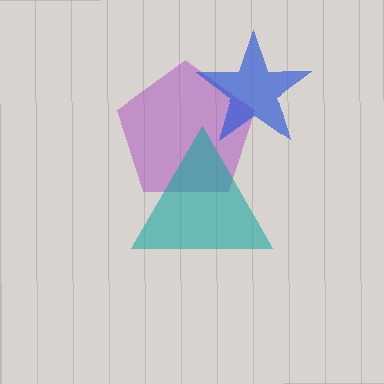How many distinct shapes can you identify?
There are 3 distinct shapes: a purple pentagon, a blue star, a teal triangle.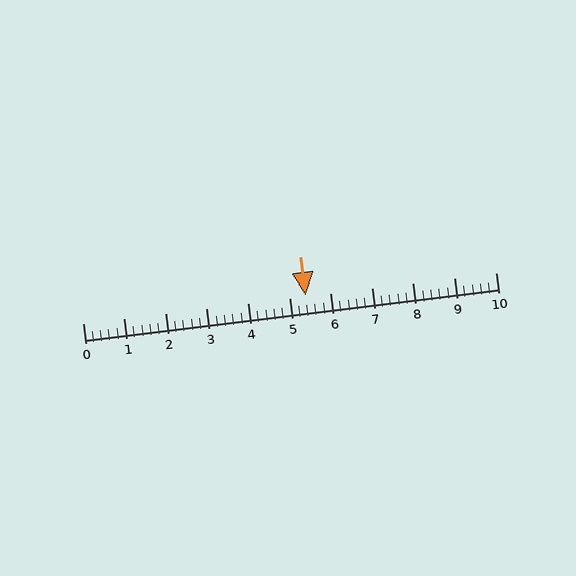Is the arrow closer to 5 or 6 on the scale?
The arrow is closer to 5.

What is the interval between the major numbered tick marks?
The major tick marks are spaced 1 units apart.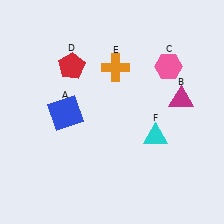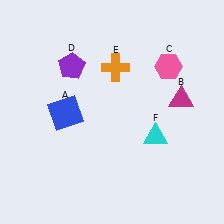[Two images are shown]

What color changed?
The pentagon (D) changed from red in Image 1 to purple in Image 2.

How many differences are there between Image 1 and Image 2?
There is 1 difference between the two images.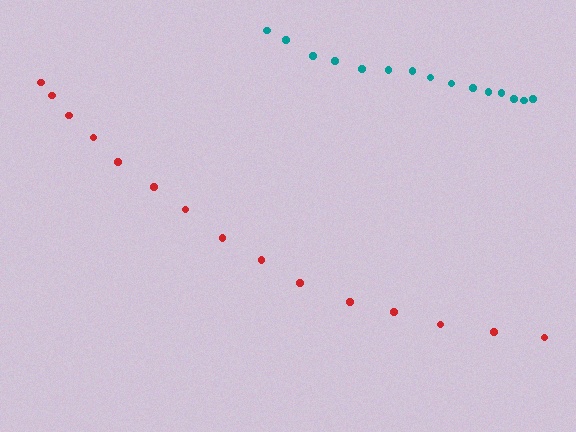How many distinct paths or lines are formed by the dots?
There are 2 distinct paths.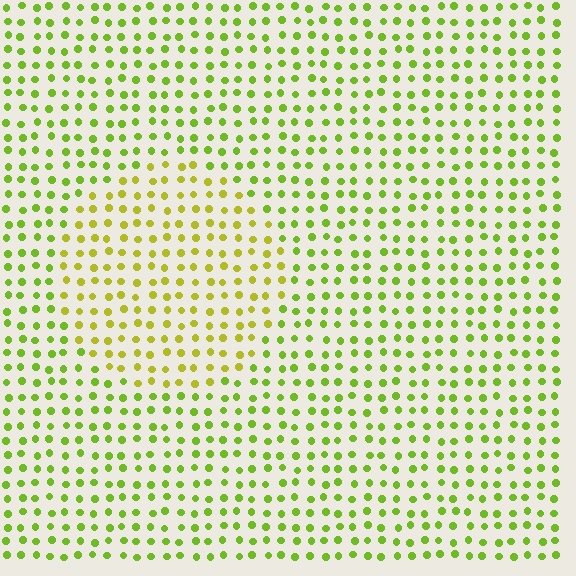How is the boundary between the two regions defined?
The boundary is defined purely by a slight shift in hue (about 26 degrees). Spacing, size, and orientation are identical on both sides.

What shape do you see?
I see a circle.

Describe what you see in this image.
The image is filled with small lime elements in a uniform arrangement. A circle-shaped region is visible where the elements are tinted to a slightly different hue, forming a subtle color boundary.